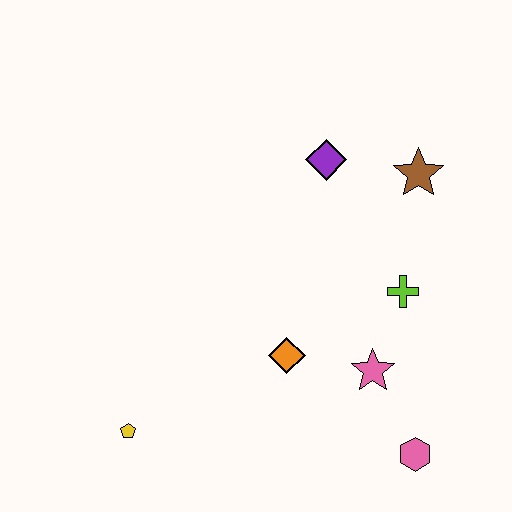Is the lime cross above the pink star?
Yes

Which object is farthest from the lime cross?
The yellow pentagon is farthest from the lime cross.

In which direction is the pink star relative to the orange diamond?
The pink star is to the right of the orange diamond.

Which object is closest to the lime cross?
The pink star is closest to the lime cross.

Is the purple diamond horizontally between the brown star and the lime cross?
No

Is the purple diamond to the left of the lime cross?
Yes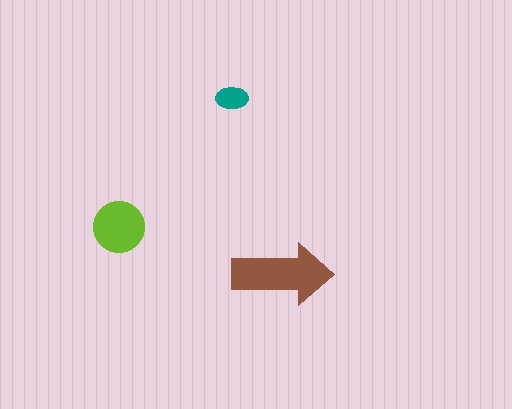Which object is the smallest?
The teal ellipse.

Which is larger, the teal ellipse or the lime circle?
The lime circle.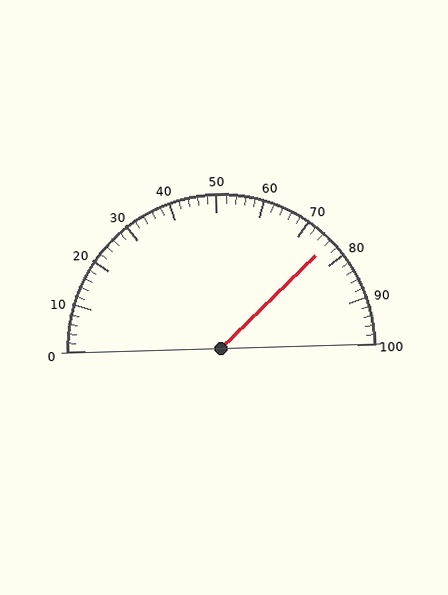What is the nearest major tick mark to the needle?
The nearest major tick mark is 80.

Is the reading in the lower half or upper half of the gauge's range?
The reading is in the upper half of the range (0 to 100).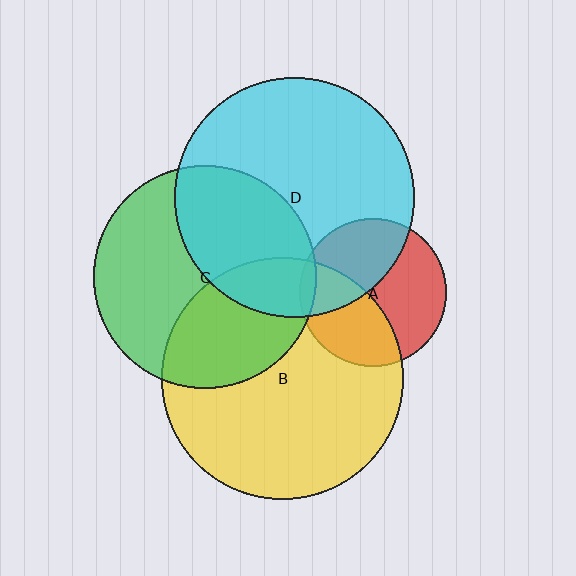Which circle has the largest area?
Circle B (yellow).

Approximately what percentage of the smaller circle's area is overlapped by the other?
Approximately 40%.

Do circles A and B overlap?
Yes.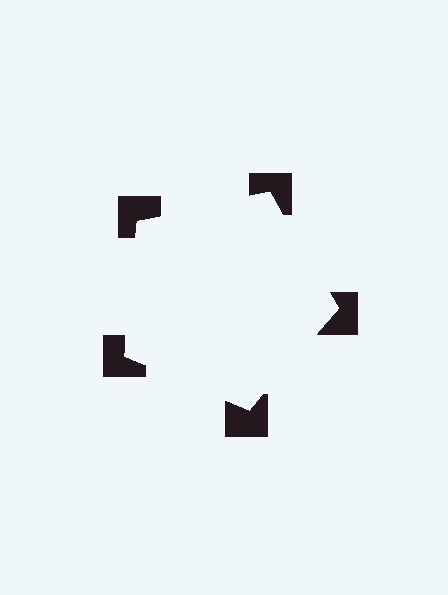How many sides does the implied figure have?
5 sides.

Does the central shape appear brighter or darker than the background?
It typically appears slightly brighter than the background, even though no actual brightness change is drawn.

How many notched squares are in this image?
There are 5 — one at each vertex of the illusory pentagon.